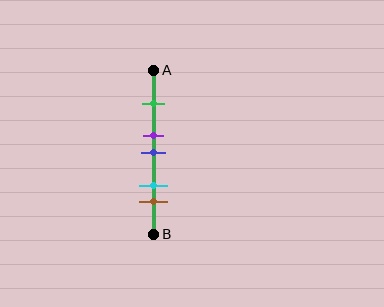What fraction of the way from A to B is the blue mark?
The blue mark is approximately 50% (0.5) of the way from A to B.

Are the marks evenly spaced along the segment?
No, the marks are not evenly spaced.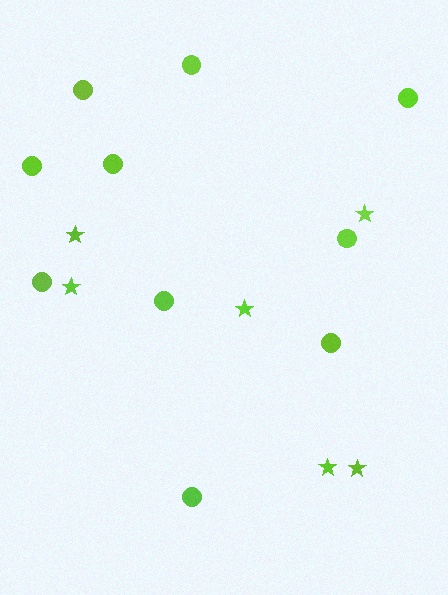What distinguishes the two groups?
There are 2 groups: one group of stars (6) and one group of circles (10).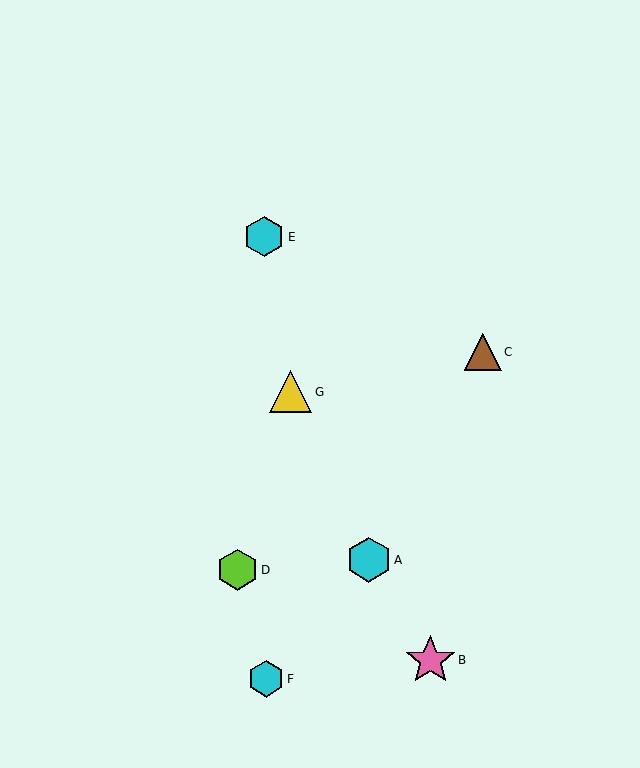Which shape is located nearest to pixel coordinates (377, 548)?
The cyan hexagon (labeled A) at (369, 560) is nearest to that location.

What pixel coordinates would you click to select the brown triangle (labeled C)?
Click at (483, 352) to select the brown triangle C.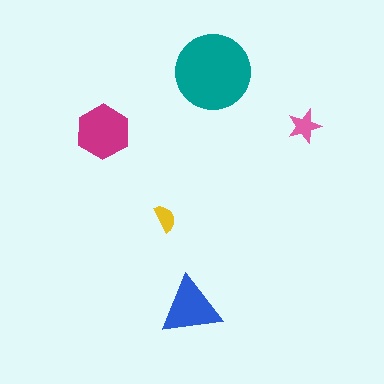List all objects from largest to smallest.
The teal circle, the magenta hexagon, the blue triangle, the pink star, the yellow semicircle.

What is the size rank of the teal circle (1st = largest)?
1st.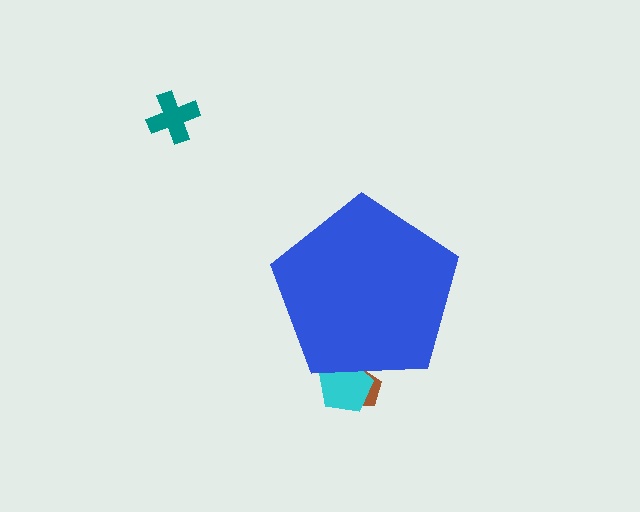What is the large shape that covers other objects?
A blue pentagon.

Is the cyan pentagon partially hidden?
Yes, the cyan pentagon is partially hidden behind the blue pentagon.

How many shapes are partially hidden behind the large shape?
2 shapes are partially hidden.